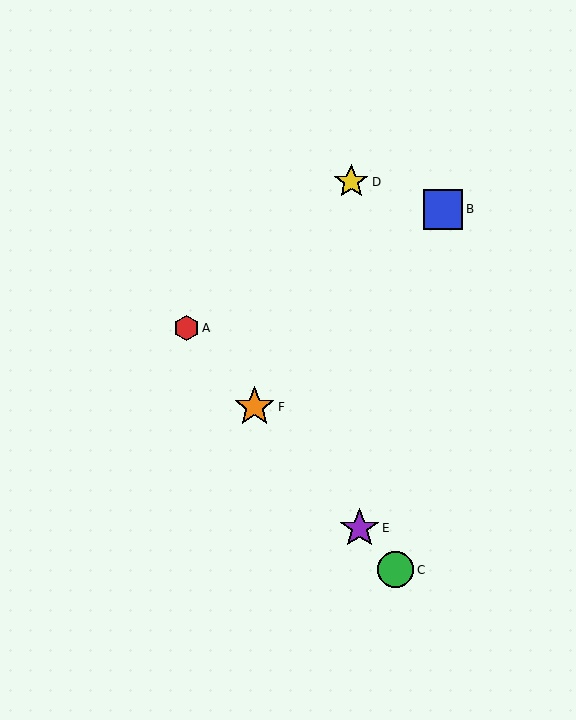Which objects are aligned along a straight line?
Objects A, C, E, F are aligned along a straight line.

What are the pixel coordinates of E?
Object E is at (360, 528).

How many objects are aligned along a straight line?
4 objects (A, C, E, F) are aligned along a straight line.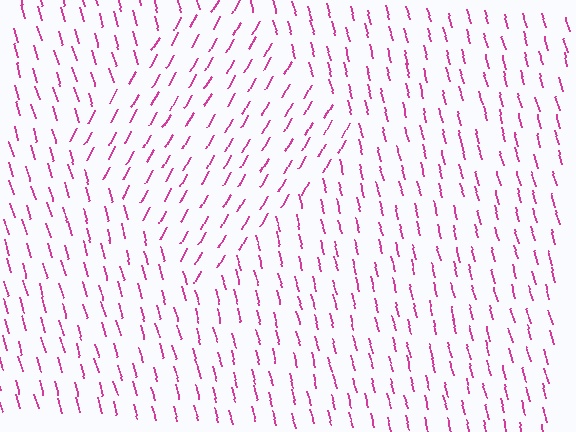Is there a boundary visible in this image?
Yes, there is a texture boundary formed by a change in line orientation.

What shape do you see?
I see a diamond.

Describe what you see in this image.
The image is filled with small magenta line segments. A diamond region in the image has lines oriented differently from the surrounding lines, creating a visible texture boundary.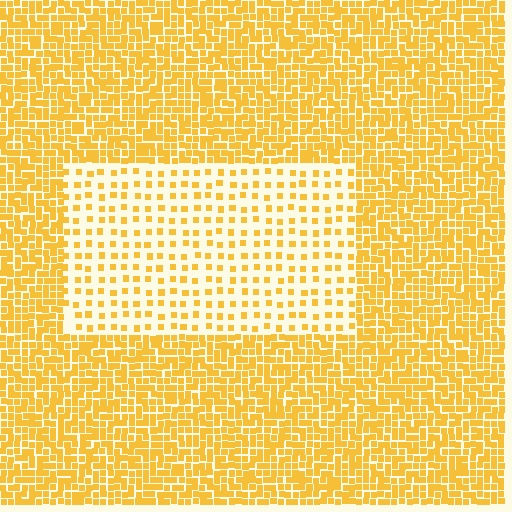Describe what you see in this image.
The image contains small yellow elements arranged at two different densities. A rectangle-shaped region is visible where the elements are less densely packed than the surrounding area.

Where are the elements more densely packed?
The elements are more densely packed outside the rectangle boundary.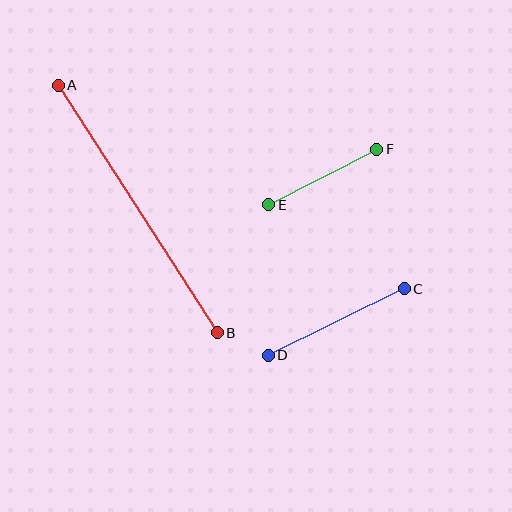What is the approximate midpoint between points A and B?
The midpoint is at approximately (138, 209) pixels.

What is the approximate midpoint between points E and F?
The midpoint is at approximately (323, 177) pixels.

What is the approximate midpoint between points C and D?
The midpoint is at approximately (336, 322) pixels.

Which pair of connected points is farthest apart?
Points A and B are farthest apart.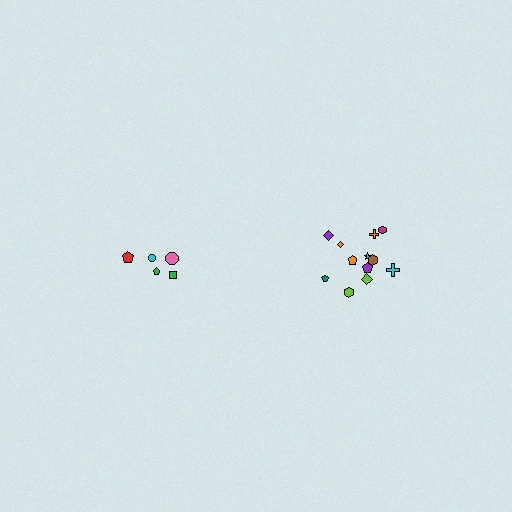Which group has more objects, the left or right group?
The right group.